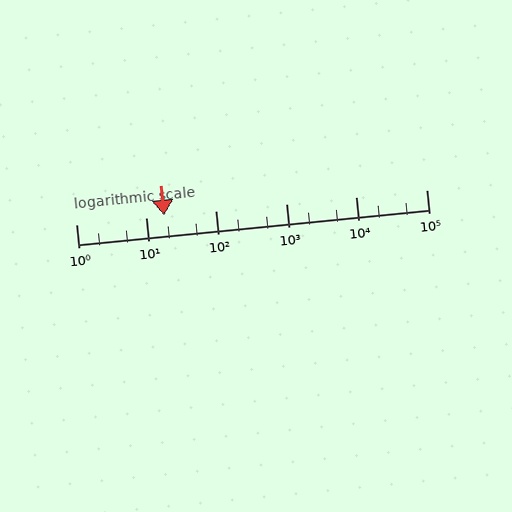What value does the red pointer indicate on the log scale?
The pointer indicates approximately 18.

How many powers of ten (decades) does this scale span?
The scale spans 5 decades, from 1 to 100000.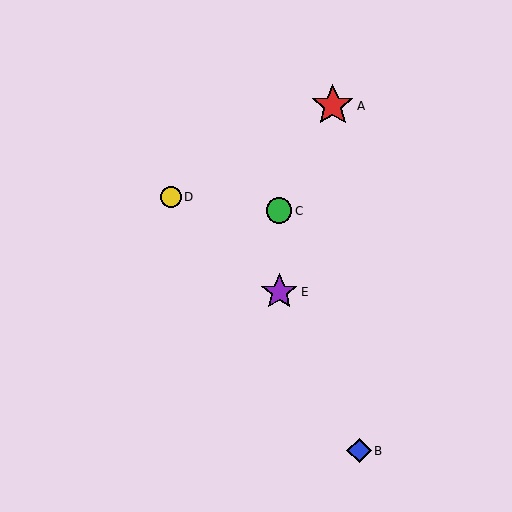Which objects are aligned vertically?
Objects C, E are aligned vertically.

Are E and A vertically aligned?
No, E is at x≈279 and A is at x≈333.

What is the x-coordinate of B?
Object B is at x≈359.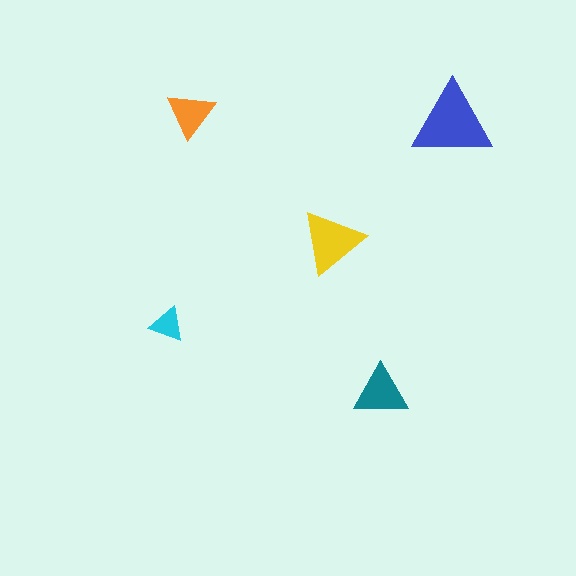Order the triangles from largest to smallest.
the blue one, the yellow one, the teal one, the orange one, the cyan one.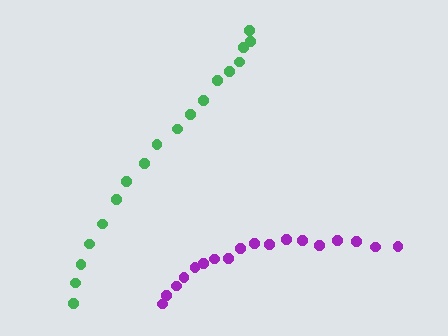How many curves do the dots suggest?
There are 2 distinct paths.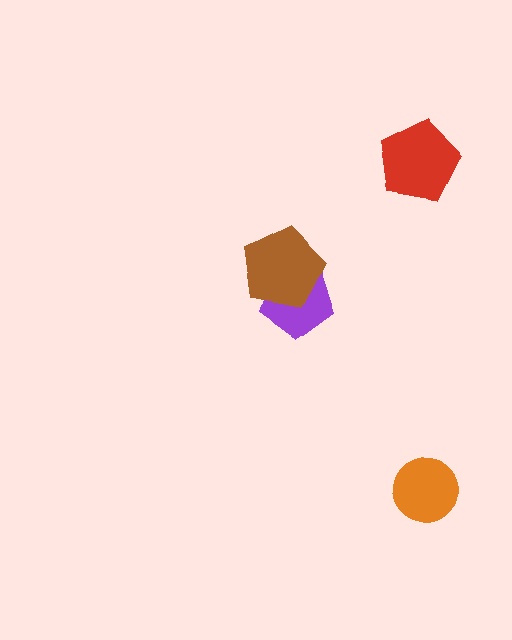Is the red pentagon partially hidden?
No, no other shape covers it.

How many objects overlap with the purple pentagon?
1 object overlaps with the purple pentagon.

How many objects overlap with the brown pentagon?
1 object overlaps with the brown pentagon.